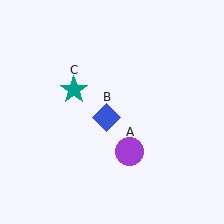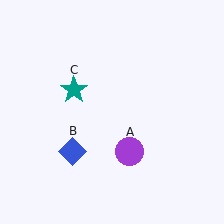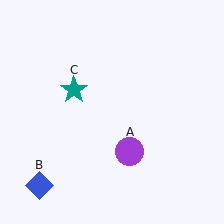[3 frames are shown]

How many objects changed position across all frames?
1 object changed position: blue diamond (object B).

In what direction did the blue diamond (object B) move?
The blue diamond (object B) moved down and to the left.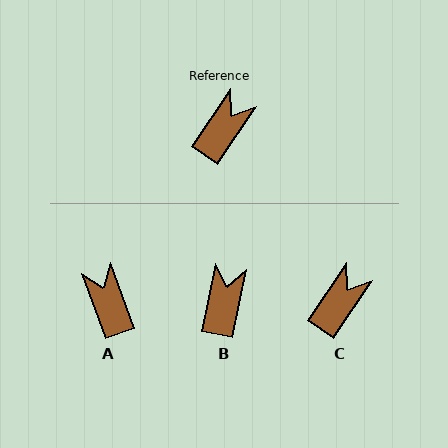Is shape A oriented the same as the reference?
No, it is off by about 55 degrees.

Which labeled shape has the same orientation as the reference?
C.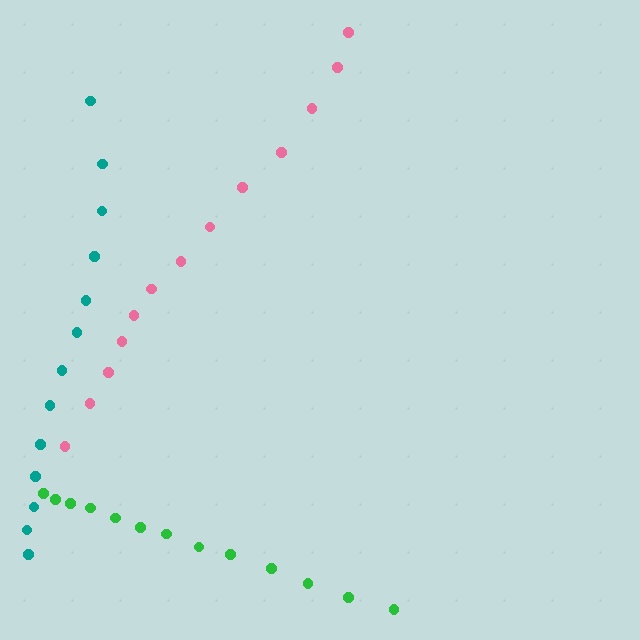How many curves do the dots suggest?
There are 3 distinct paths.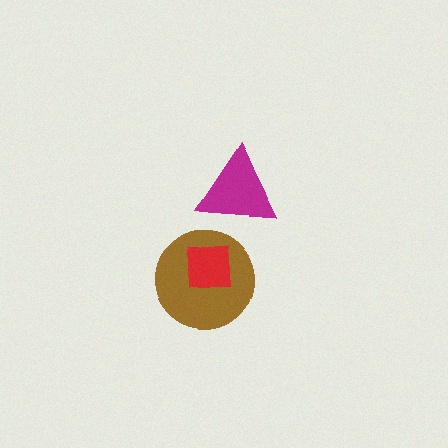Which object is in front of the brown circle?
The red square is in front of the brown circle.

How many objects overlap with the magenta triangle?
0 objects overlap with the magenta triangle.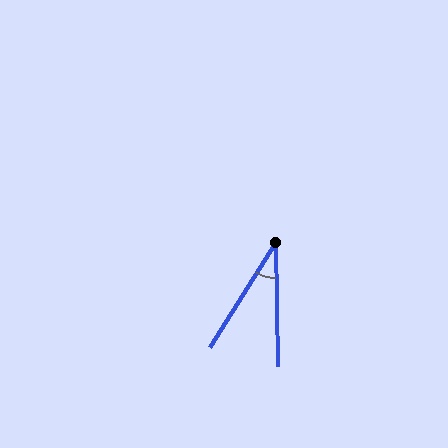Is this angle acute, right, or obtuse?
It is acute.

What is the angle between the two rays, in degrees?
Approximately 33 degrees.